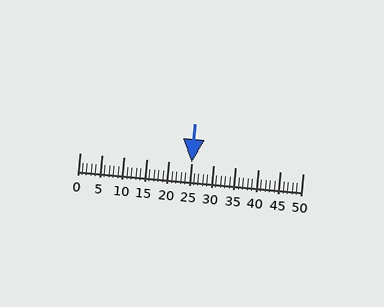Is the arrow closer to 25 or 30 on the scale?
The arrow is closer to 25.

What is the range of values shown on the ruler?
The ruler shows values from 0 to 50.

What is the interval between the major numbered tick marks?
The major tick marks are spaced 5 units apart.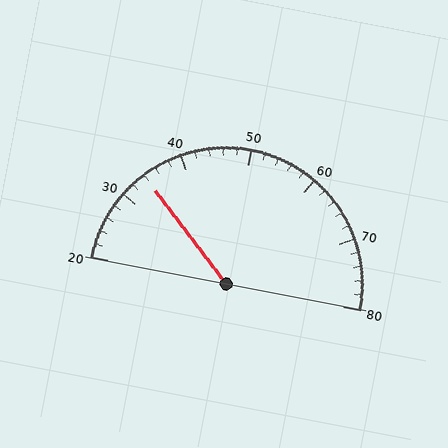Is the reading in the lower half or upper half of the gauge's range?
The reading is in the lower half of the range (20 to 80).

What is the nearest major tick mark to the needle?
The nearest major tick mark is 30.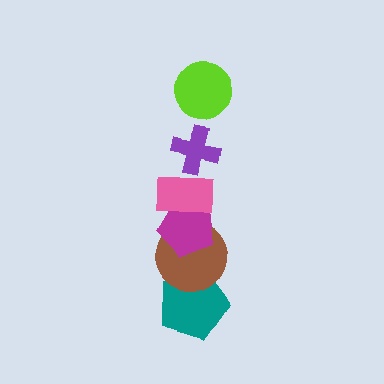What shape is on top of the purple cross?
The lime circle is on top of the purple cross.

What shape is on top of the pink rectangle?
The purple cross is on top of the pink rectangle.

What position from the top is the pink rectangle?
The pink rectangle is 3rd from the top.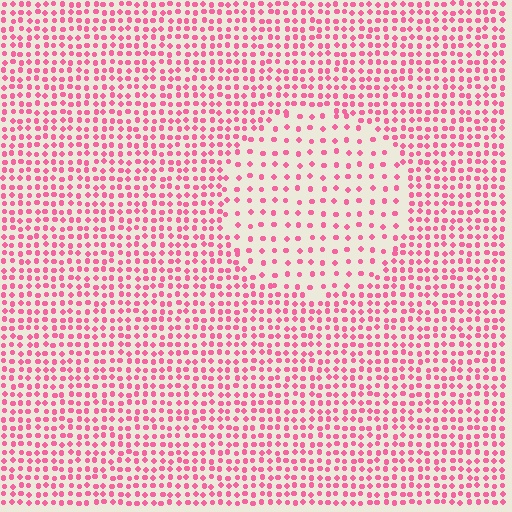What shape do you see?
I see a circle.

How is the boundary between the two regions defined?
The boundary is defined by a change in element density (approximately 2.2x ratio). All elements are the same color, size, and shape.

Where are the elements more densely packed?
The elements are more densely packed outside the circle boundary.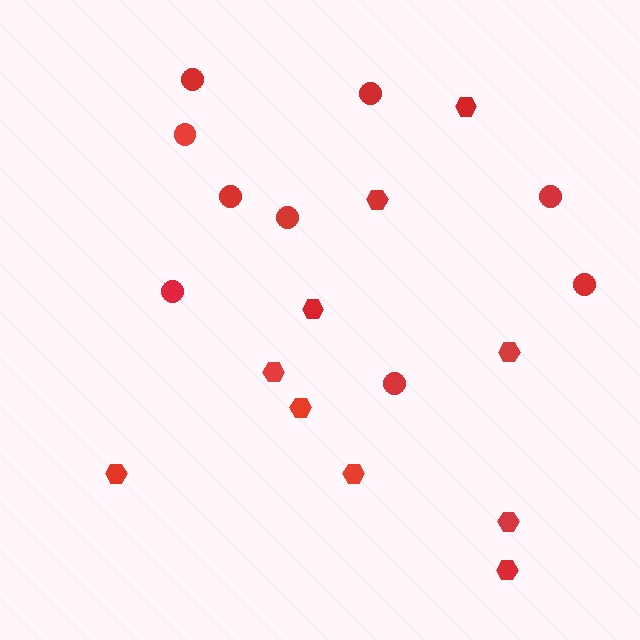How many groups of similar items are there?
There are 2 groups: one group of hexagons (10) and one group of circles (9).